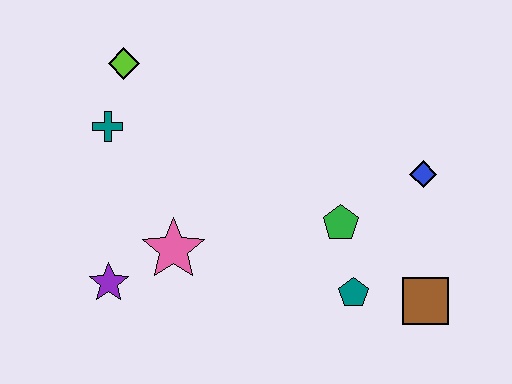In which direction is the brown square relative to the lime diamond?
The brown square is to the right of the lime diamond.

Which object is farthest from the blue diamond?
The purple star is farthest from the blue diamond.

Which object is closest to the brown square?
The teal pentagon is closest to the brown square.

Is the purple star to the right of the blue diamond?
No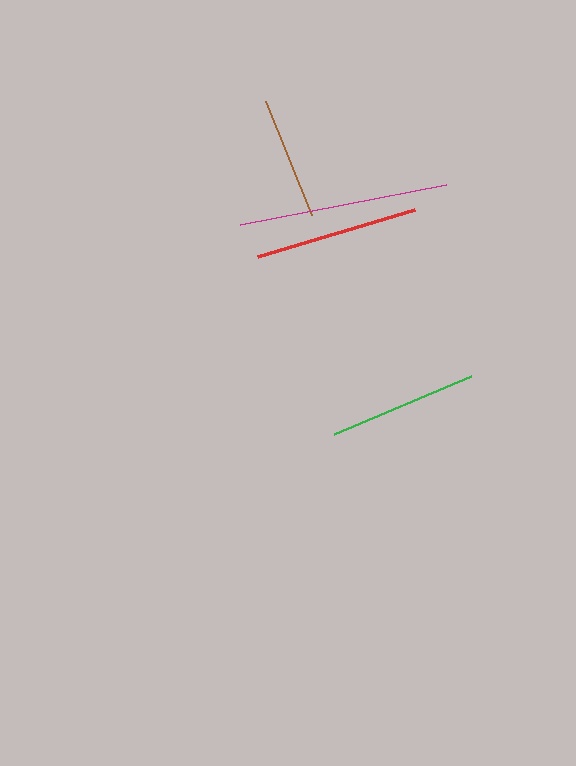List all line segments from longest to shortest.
From longest to shortest: magenta, red, green, brown.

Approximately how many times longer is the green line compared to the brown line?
The green line is approximately 1.2 times the length of the brown line.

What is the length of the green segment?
The green segment is approximately 149 pixels long.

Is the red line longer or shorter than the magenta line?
The magenta line is longer than the red line.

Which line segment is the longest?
The magenta line is the longest at approximately 210 pixels.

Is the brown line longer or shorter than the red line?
The red line is longer than the brown line.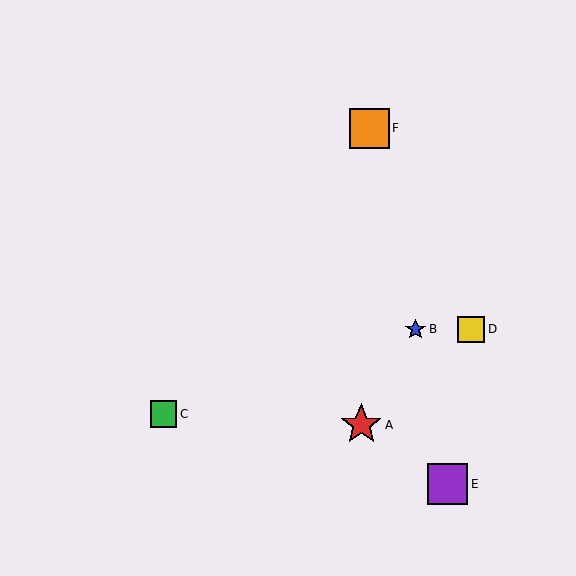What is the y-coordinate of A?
Object A is at y≈425.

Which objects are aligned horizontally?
Objects B, D are aligned horizontally.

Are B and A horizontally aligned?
No, B is at y≈329 and A is at y≈425.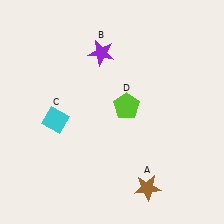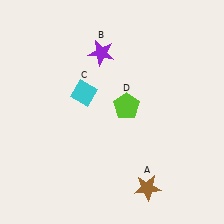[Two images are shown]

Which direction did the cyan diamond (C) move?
The cyan diamond (C) moved right.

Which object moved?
The cyan diamond (C) moved right.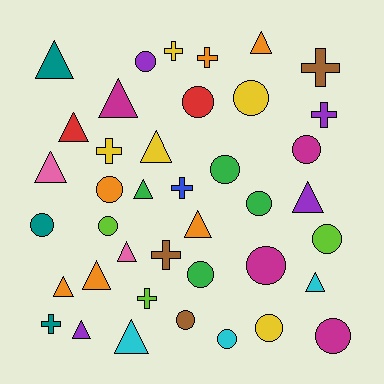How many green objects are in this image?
There are 4 green objects.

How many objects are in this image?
There are 40 objects.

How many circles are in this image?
There are 16 circles.